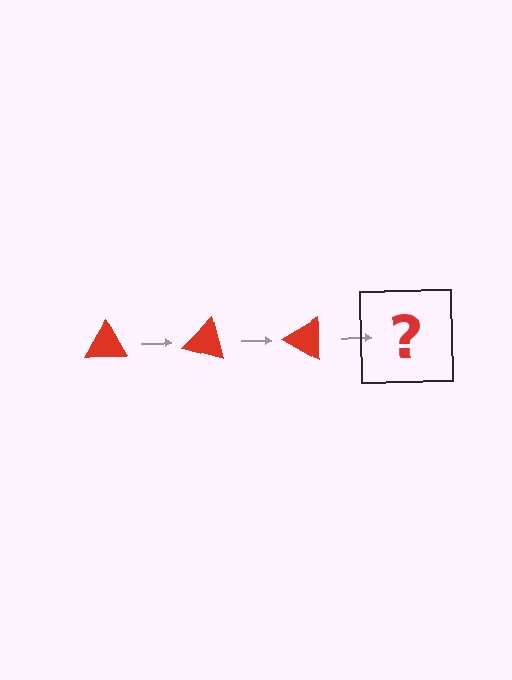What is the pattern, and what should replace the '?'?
The pattern is that the triangle rotates 15 degrees each step. The '?' should be a red triangle rotated 45 degrees.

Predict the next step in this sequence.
The next step is a red triangle rotated 45 degrees.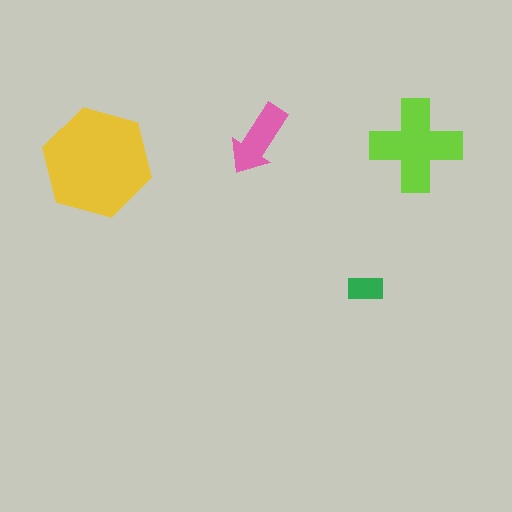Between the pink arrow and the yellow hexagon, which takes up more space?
The yellow hexagon.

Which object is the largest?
The yellow hexagon.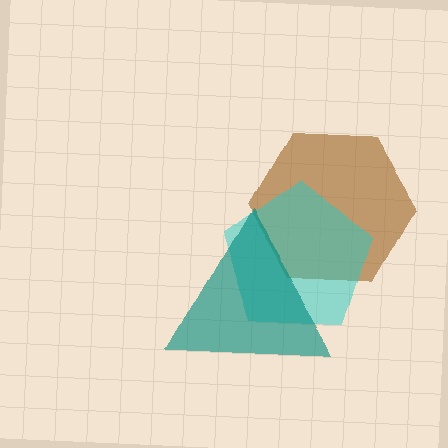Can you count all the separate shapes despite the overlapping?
Yes, there are 3 separate shapes.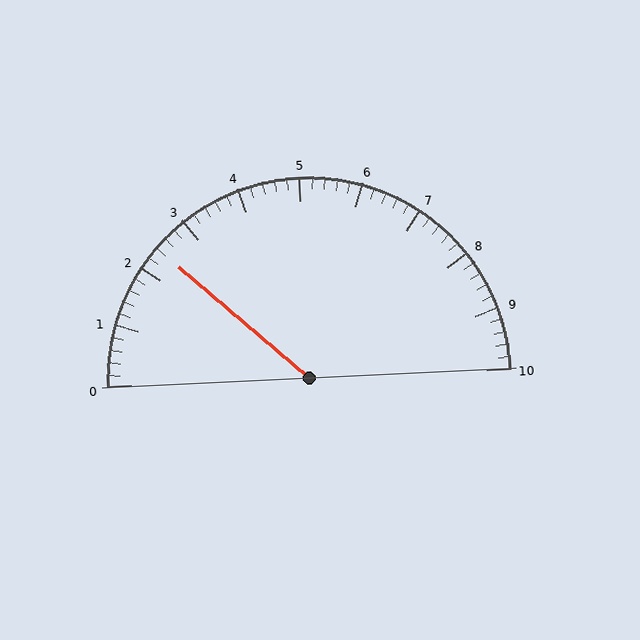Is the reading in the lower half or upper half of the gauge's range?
The reading is in the lower half of the range (0 to 10).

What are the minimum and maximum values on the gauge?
The gauge ranges from 0 to 10.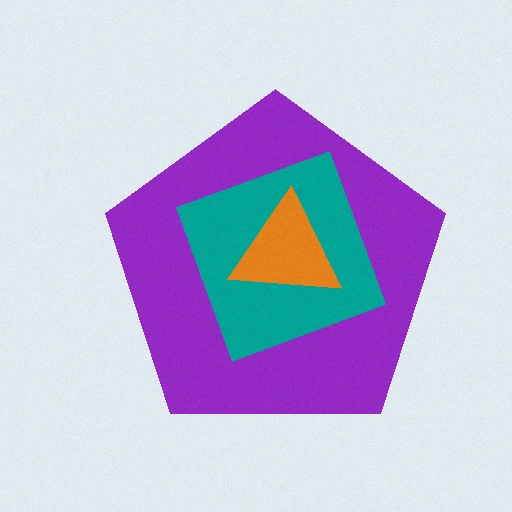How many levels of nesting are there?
3.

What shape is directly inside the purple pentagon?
The teal diamond.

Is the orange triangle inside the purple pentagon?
Yes.